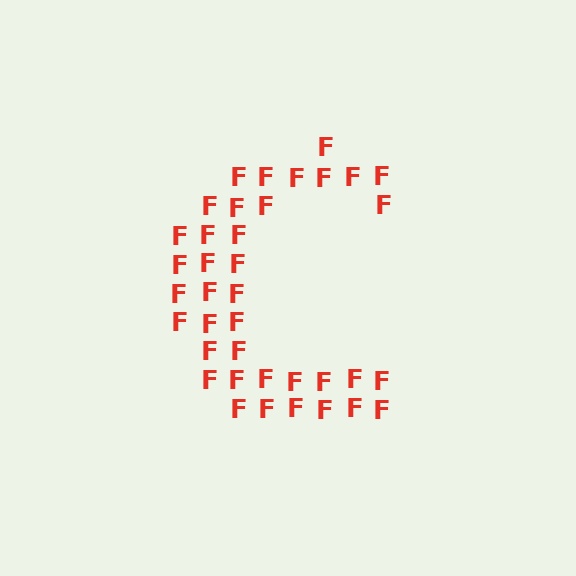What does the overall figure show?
The overall figure shows the letter C.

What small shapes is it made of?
It is made of small letter F's.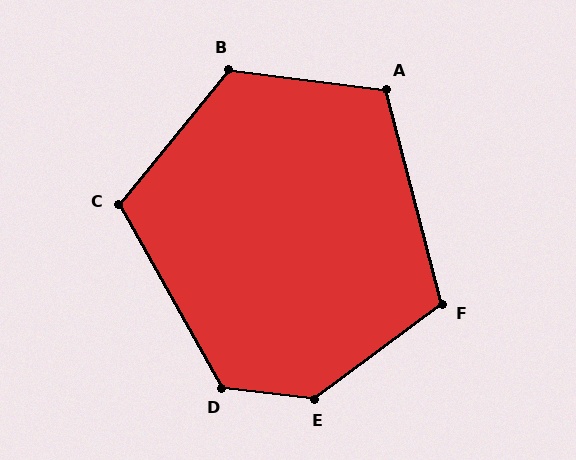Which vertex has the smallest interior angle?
C, at approximately 111 degrees.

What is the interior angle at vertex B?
Approximately 122 degrees (obtuse).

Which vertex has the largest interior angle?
E, at approximately 137 degrees.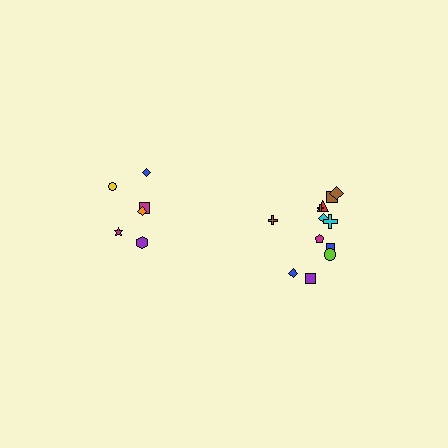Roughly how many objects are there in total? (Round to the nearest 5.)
Roughly 20 objects in total.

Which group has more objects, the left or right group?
The right group.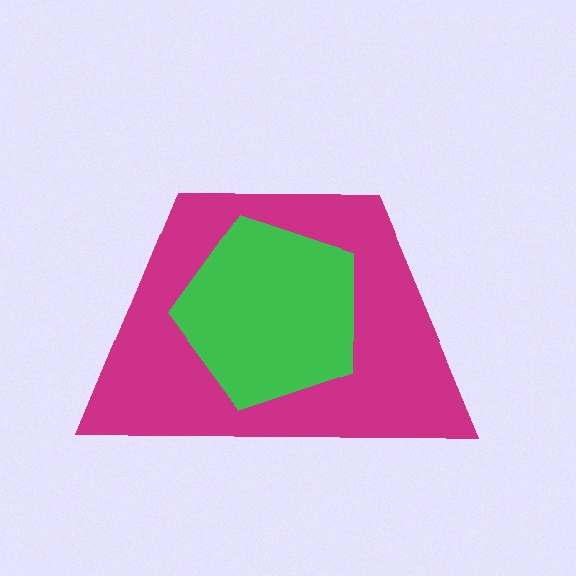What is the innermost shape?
The green pentagon.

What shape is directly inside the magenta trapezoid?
The green pentagon.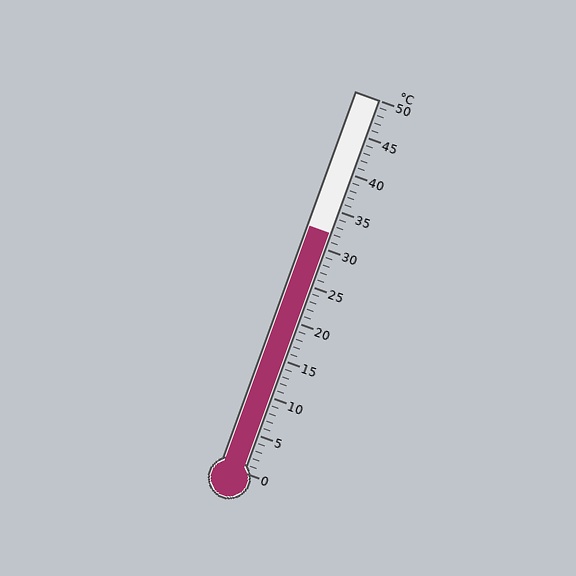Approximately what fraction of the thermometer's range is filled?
The thermometer is filled to approximately 65% of its range.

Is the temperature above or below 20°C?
The temperature is above 20°C.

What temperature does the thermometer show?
The thermometer shows approximately 32°C.